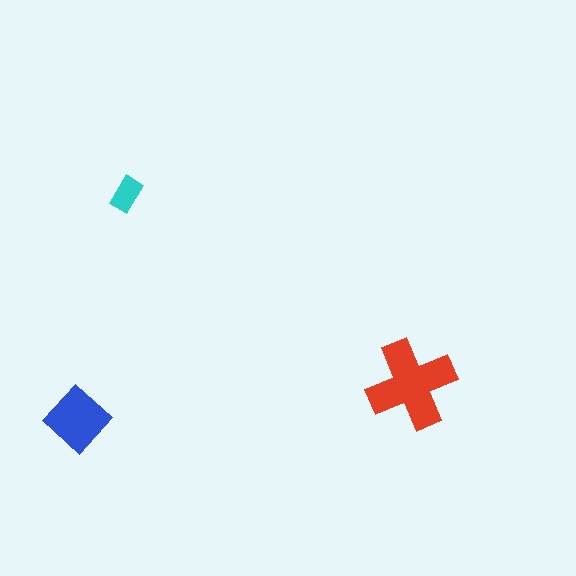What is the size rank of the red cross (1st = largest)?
1st.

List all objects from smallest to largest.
The cyan rectangle, the blue diamond, the red cross.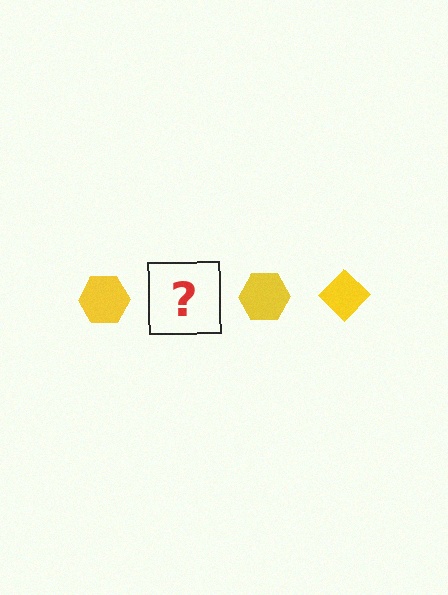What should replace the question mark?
The question mark should be replaced with a yellow diamond.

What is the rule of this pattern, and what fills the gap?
The rule is that the pattern cycles through hexagon, diamond shapes in yellow. The gap should be filled with a yellow diamond.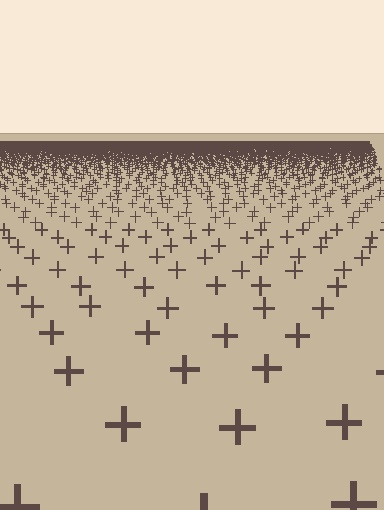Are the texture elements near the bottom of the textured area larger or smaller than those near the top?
Larger. Near the bottom, elements are closer to the viewer and appear at a bigger on-screen size.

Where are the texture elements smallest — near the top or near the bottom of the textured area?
Near the top.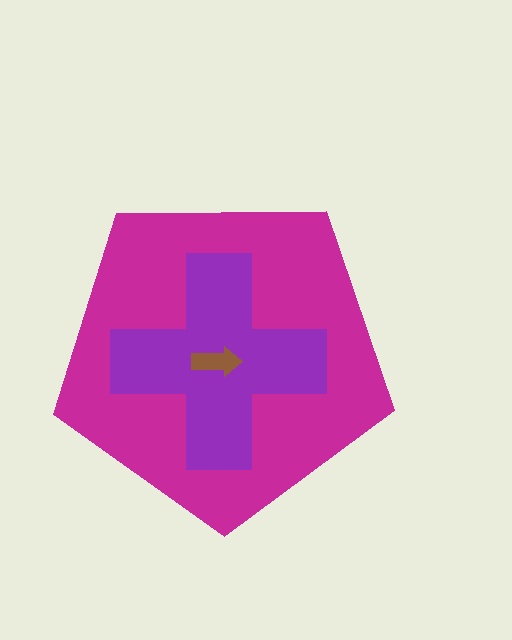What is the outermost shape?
The magenta pentagon.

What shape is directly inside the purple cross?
The brown arrow.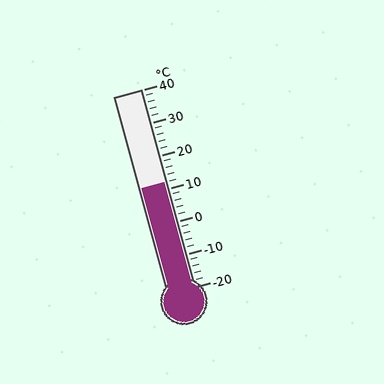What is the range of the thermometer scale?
The thermometer scale ranges from -20°C to 40°C.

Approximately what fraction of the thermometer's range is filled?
The thermometer is filled to approximately 55% of its range.